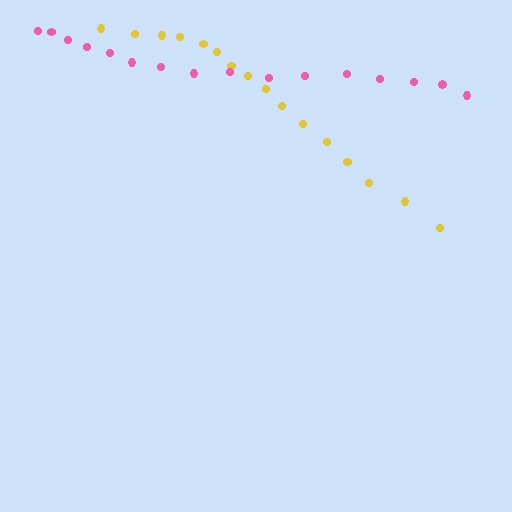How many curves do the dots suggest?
There are 2 distinct paths.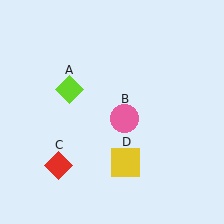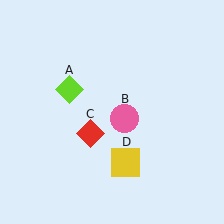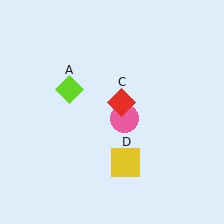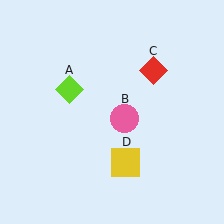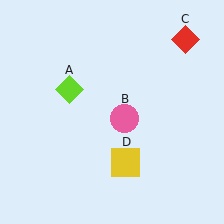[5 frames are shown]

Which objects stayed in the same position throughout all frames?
Lime diamond (object A) and pink circle (object B) and yellow square (object D) remained stationary.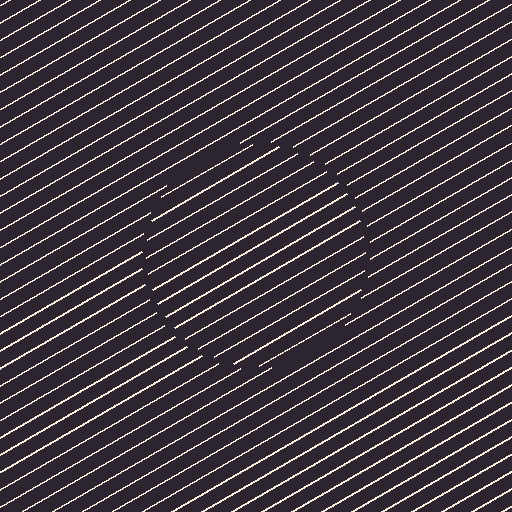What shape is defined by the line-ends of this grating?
An illusory circle. The interior of the shape contains the same grating, shifted by half a period — the contour is defined by the phase discontinuity where line-ends from the inner and outer gratings abut.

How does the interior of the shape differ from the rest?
The interior of the shape contains the same grating, shifted by half a period — the contour is defined by the phase discontinuity where line-ends from the inner and outer gratings abut.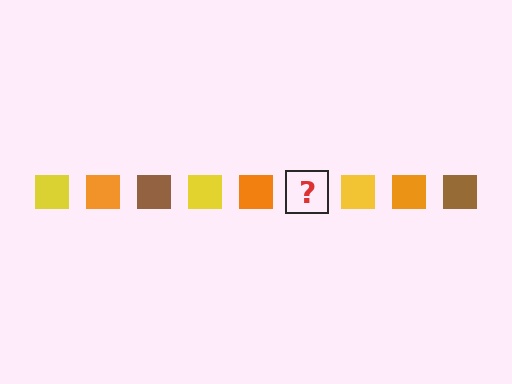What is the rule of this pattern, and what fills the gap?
The rule is that the pattern cycles through yellow, orange, brown squares. The gap should be filled with a brown square.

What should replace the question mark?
The question mark should be replaced with a brown square.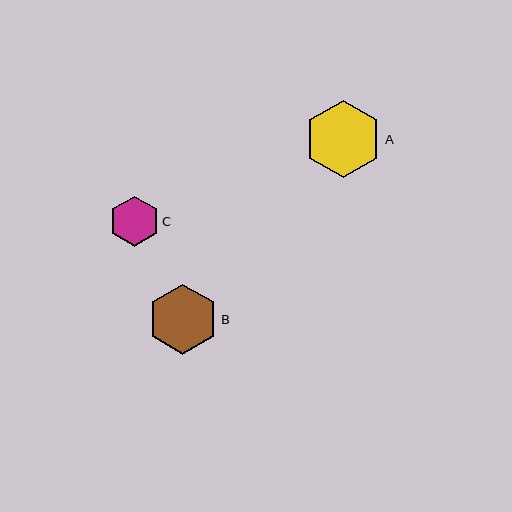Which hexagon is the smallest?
Hexagon C is the smallest with a size of approximately 50 pixels.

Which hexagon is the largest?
Hexagon A is the largest with a size of approximately 77 pixels.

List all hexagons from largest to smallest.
From largest to smallest: A, B, C.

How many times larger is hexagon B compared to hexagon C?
Hexagon B is approximately 1.4 times the size of hexagon C.